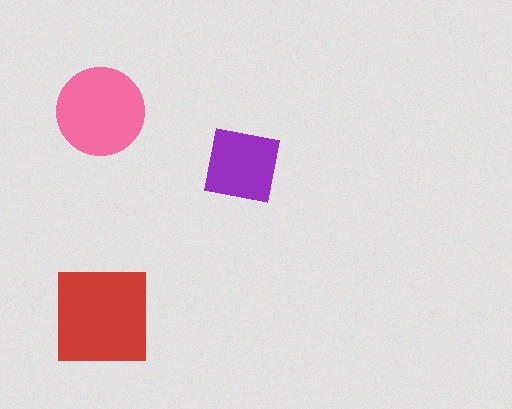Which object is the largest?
The red square.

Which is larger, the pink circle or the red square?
The red square.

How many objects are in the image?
There are 3 objects in the image.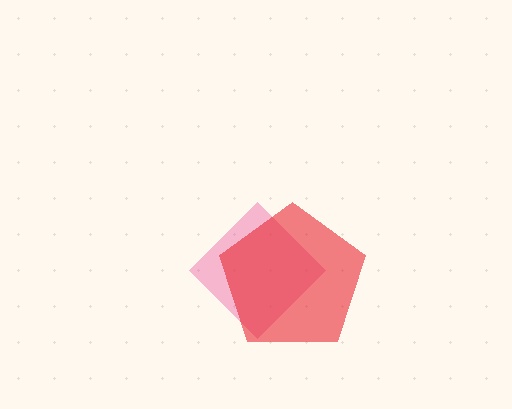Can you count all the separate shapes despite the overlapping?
Yes, there are 2 separate shapes.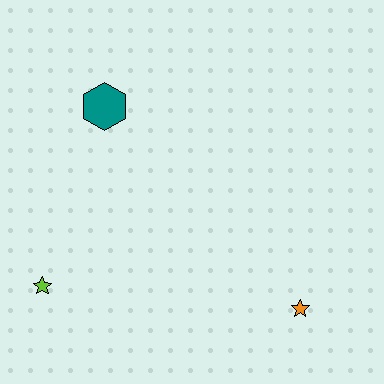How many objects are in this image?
There are 3 objects.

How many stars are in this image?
There are 2 stars.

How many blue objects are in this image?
There are no blue objects.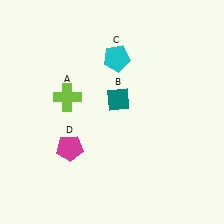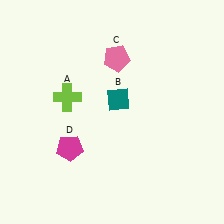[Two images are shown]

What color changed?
The pentagon (C) changed from cyan in Image 1 to pink in Image 2.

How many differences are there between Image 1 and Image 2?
There is 1 difference between the two images.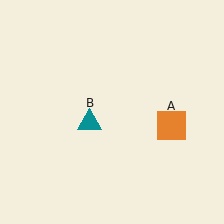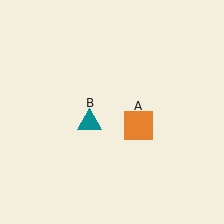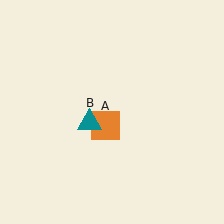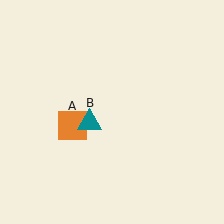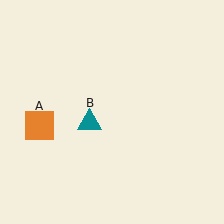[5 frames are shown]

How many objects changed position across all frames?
1 object changed position: orange square (object A).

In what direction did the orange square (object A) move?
The orange square (object A) moved left.